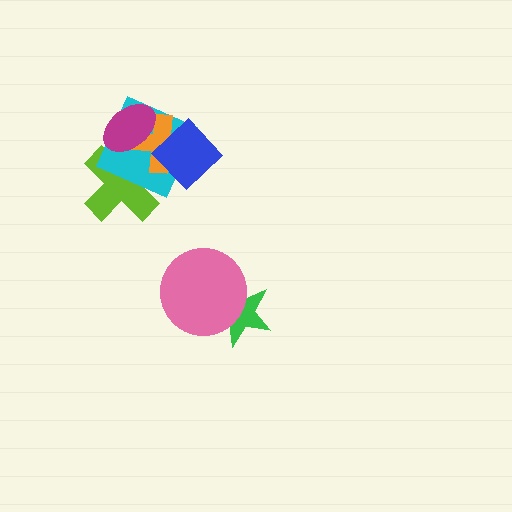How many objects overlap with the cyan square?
4 objects overlap with the cyan square.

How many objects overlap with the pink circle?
1 object overlaps with the pink circle.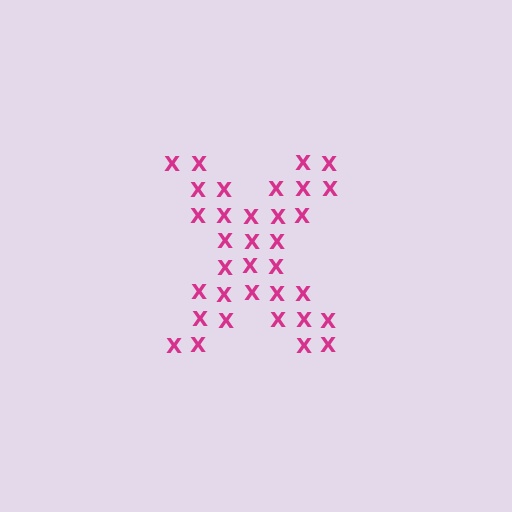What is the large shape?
The large shape is the letter X.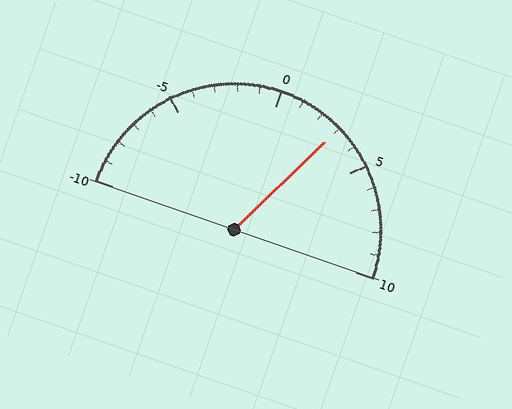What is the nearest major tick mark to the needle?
The nearest major tick mark is 5.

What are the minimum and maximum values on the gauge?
The gauge ranges from -10 to 10.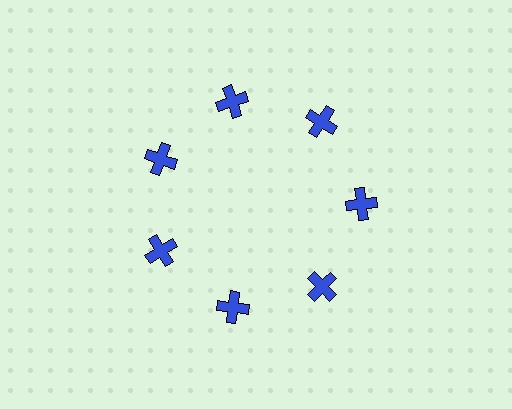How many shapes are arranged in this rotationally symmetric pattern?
There are 7 shapes, arranged in 7 groups of 1.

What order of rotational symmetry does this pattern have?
This pattern has 7-fold rotational symmetry.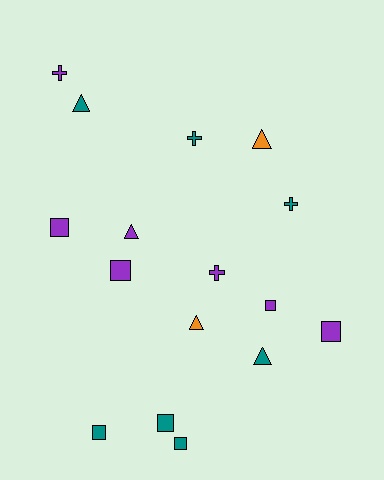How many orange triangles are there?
There are 2 orange triangles.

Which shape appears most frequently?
Square, with 7 objects.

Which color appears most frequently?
Purple, with 7 objects.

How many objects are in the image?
There are 16 objects.